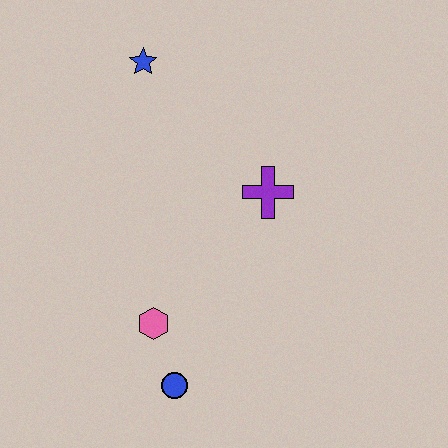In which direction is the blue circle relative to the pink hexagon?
The blue circle is below the pink hexagon.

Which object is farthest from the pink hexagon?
The blue star is farthest from the pink hexagon.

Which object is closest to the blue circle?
The pink hexagon is closest to the blue circle.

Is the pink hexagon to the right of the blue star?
Yes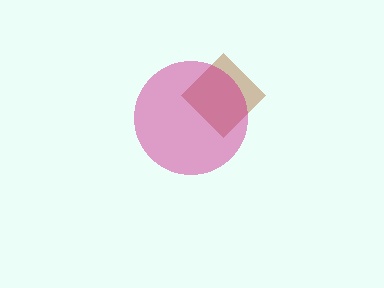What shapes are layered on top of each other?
The layered shapes are: a brown diamond, a magenta circle.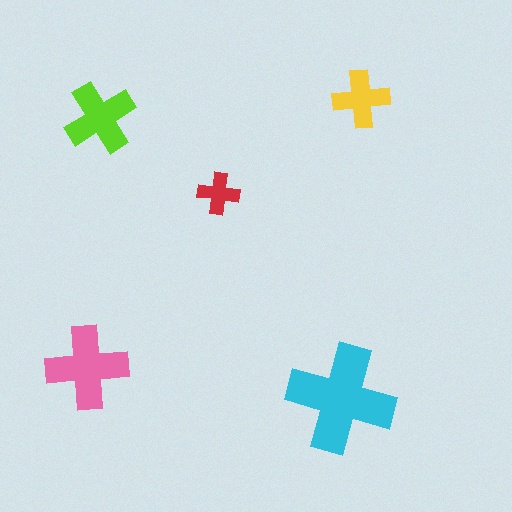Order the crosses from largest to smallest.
the cyan one, the pink one, the lime one, the yellow one, the red one.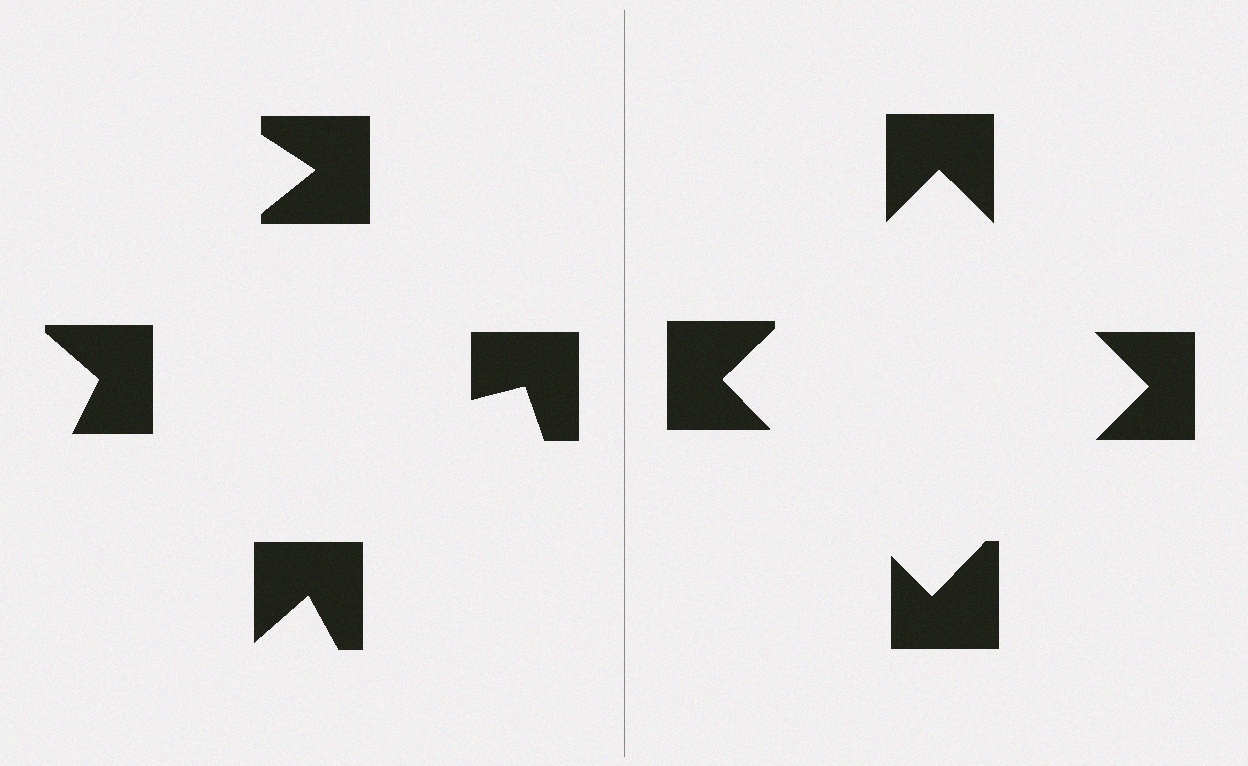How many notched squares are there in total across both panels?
8 — 4 on each side.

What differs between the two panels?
The notched squares are positioned identically on both sides; only the wedge orientations differ. On the right they align to a square; on the left they are misaligned.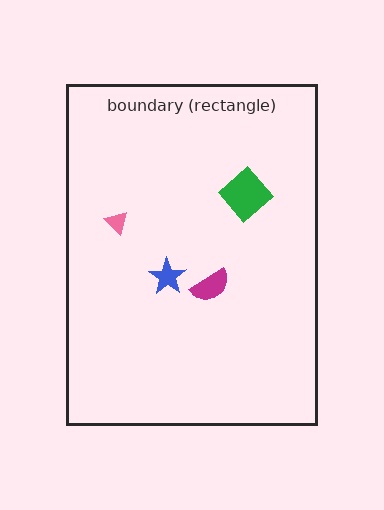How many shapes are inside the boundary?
4 inside, 0 outside.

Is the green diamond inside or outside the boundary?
Inside.